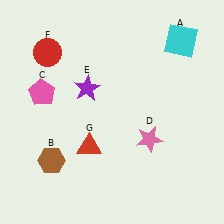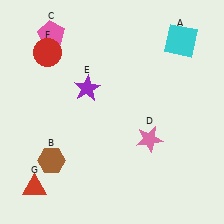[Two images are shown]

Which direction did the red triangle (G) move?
The red triangle (G) moved left.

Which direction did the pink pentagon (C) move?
The pink pentagon (C) moved up.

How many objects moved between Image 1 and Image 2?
2 objects moved between the two images.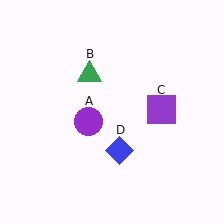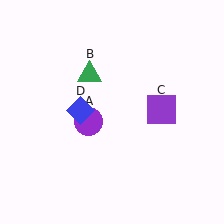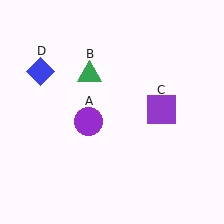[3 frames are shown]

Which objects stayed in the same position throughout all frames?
Purple circle (object A) and green triangle (object B) and purple square (object C) remained stationary.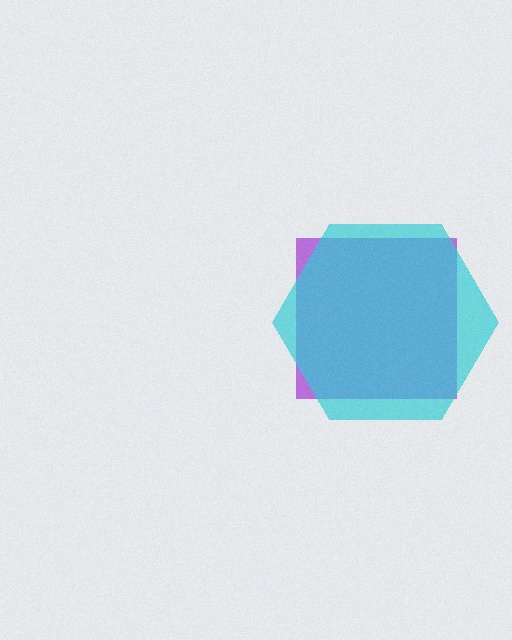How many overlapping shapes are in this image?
There are 2 overlapping shapes in the image.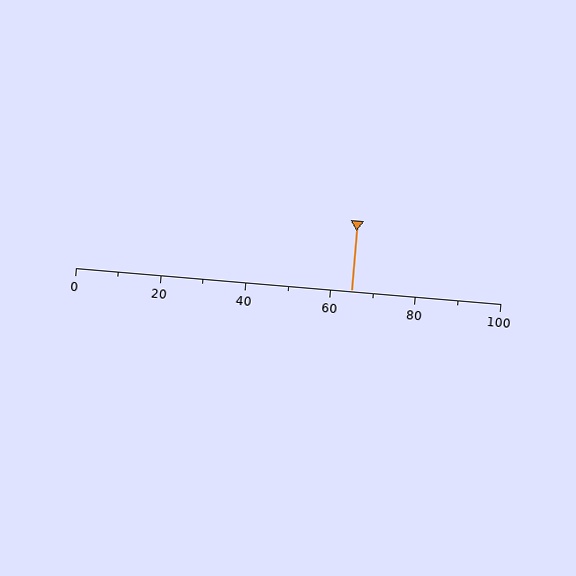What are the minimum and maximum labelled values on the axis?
The axis runs from 0 to 100.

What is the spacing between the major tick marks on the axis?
The major ticks are spaced 20 apart.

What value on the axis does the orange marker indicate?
The marker indicates approximately 65.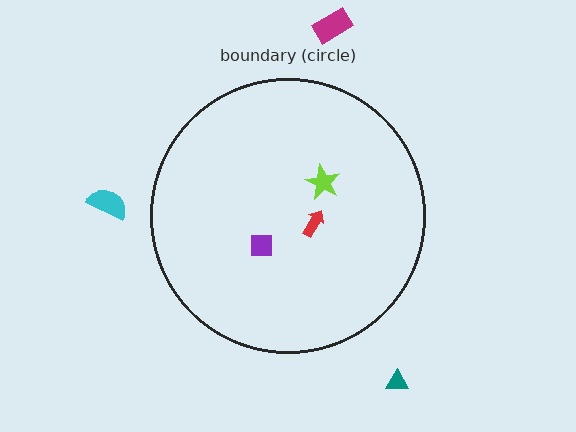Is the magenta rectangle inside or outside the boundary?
Outside.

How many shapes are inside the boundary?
3 inside, 3 outside.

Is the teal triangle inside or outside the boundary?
Outside.